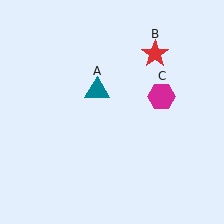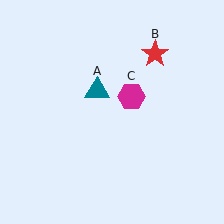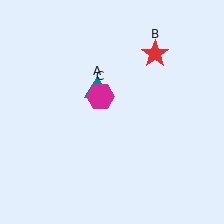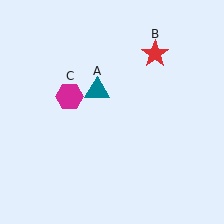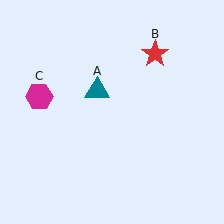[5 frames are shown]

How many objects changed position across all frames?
1 object changed position: magenta hexagon (object C).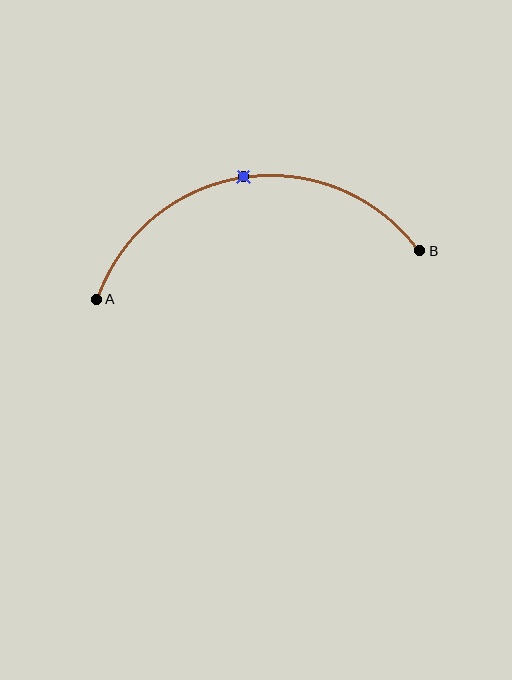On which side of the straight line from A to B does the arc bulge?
The arc bulges above the straight line connecting A and B.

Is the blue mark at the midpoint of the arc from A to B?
Yes. The blue mark lies on the arc at equal arc-length from both A and B — it is the arc midpoint.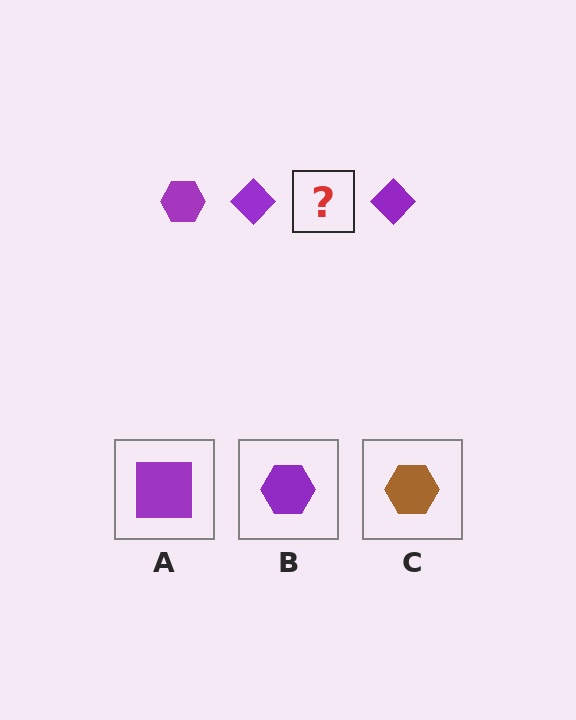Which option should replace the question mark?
Option B.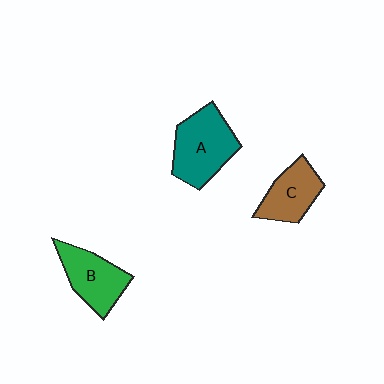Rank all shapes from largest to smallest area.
From largest to smallest: A (teal), B (green), C (brown).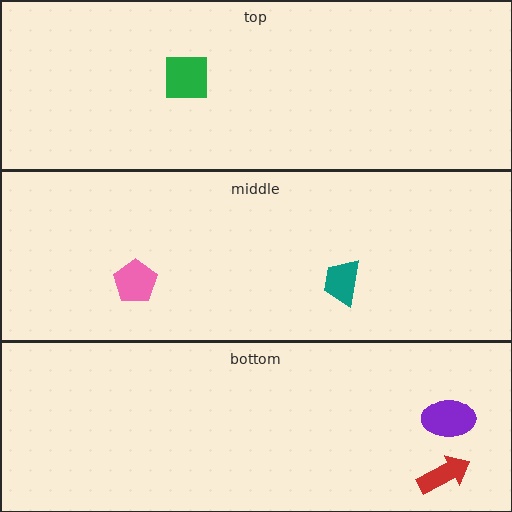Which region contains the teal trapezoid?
The middle region.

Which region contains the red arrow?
The bottom region.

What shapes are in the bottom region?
The red arrow, the purple ellipse.